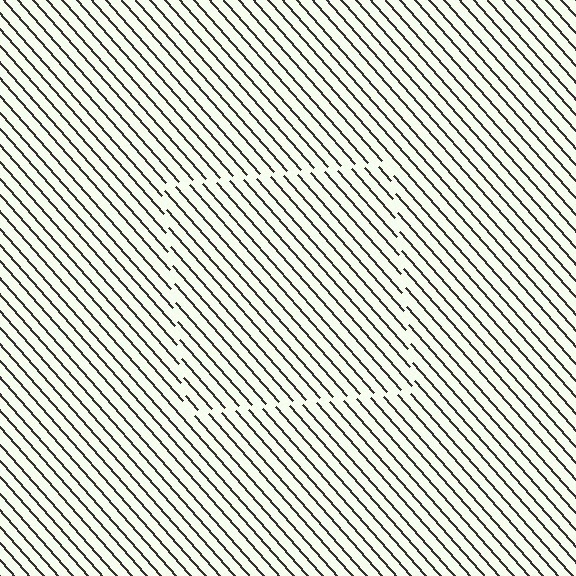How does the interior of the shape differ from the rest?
The interior of the shape contains the same grating, shifted by half a period — the contour is defined by the phase discontinuity where line-ends from the inner and outer gratings abut.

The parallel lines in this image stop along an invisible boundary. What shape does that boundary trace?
An illusory square. The interior of the shape contains the same grating, shifted by half a period — the contour is defined by the phase discontinuity where line-ends from the inner and outer gratings abut.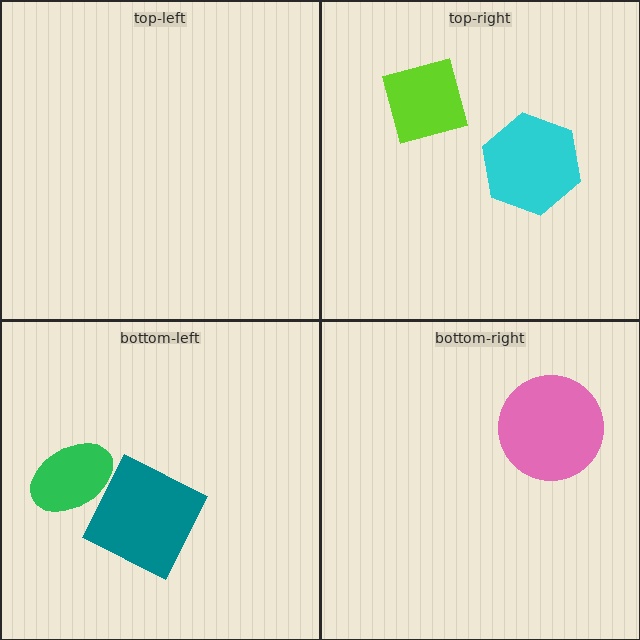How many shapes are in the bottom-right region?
1.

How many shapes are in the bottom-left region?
2.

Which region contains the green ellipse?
The bottom-left region.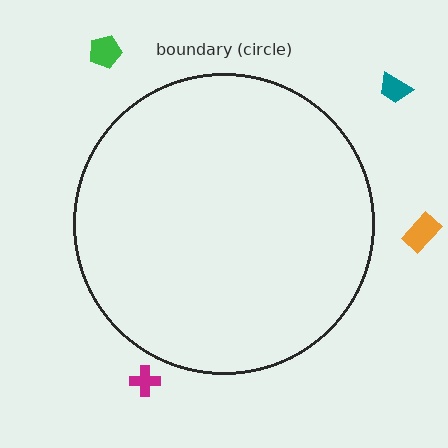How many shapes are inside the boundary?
0 inside, 4 outside.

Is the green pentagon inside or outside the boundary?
Outside.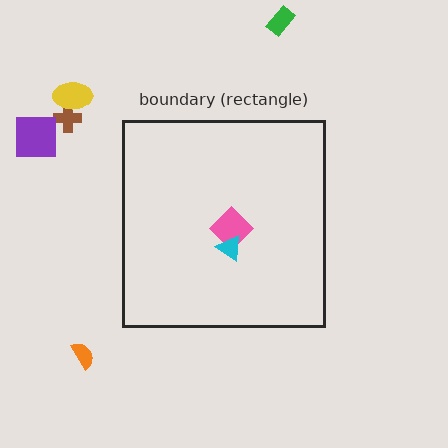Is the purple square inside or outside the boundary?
Outside.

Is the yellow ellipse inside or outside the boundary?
Outside.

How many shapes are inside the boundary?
2 inside, 5 outside.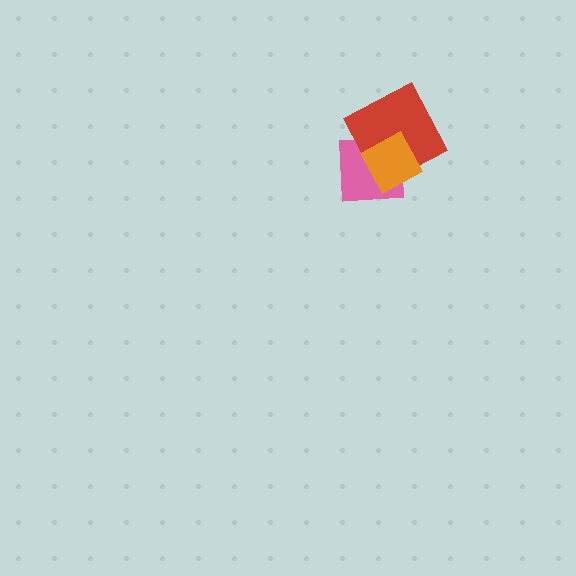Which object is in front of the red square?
The orange diamond is in front of the red square.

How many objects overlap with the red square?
2 objects overlap with the red square.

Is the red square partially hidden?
Yes, it is partially covered by another shape.